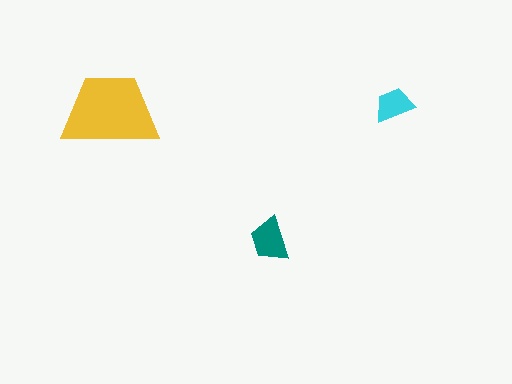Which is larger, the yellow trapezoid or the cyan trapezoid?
The yellow one.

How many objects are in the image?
There are 3 objects in the image.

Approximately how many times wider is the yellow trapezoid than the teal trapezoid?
About 2 times wider.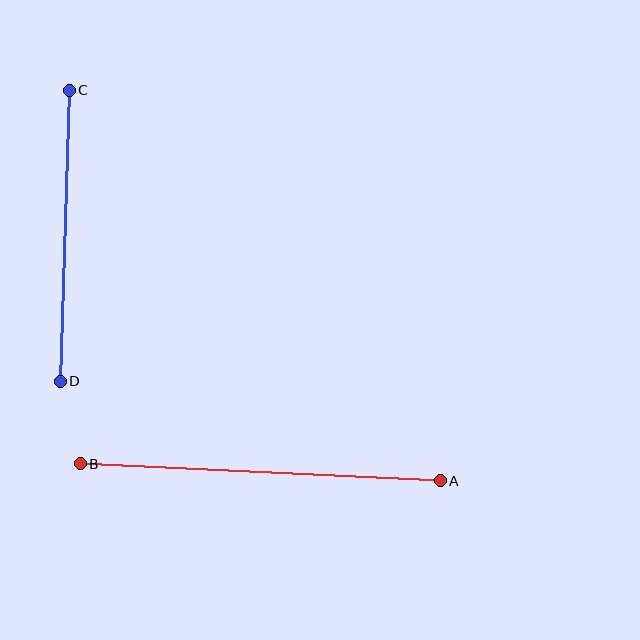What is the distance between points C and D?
The distance is approximately 291 pixels.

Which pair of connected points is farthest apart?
Points A and B are farthest apart.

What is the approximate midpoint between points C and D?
The midpoint is at approximately (65, 236) pixels.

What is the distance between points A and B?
The distance is approximately 360 pixels.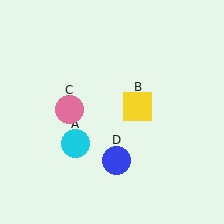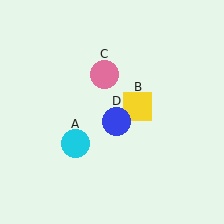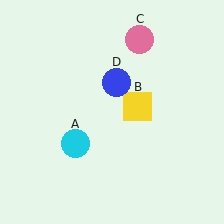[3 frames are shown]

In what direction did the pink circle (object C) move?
The pink circle (object C) moved up and to the right.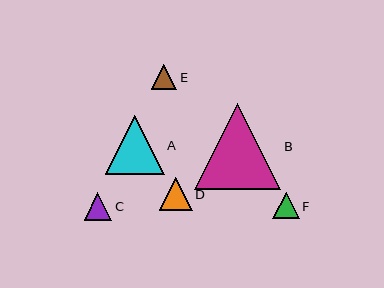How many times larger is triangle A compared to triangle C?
Triangle A is approximately 2.2 times the size of triangle C.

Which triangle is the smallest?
Triangle E is the smallest with a size of approximately 26 pixels.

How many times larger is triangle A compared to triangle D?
Triangle A is approximately 1.8 times the size of triangle D.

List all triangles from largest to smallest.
From largest to smallest: B, A, D, C, F, E.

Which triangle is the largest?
Triangle B is the largest with a size of approximately 86 pixels.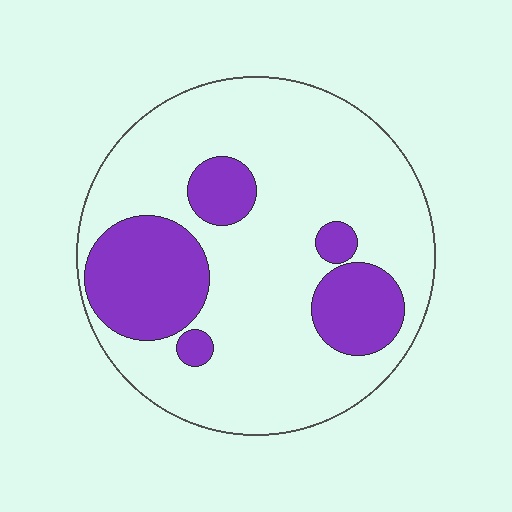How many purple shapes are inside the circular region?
5.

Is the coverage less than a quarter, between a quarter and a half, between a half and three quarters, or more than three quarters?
Between a quarter and a half.